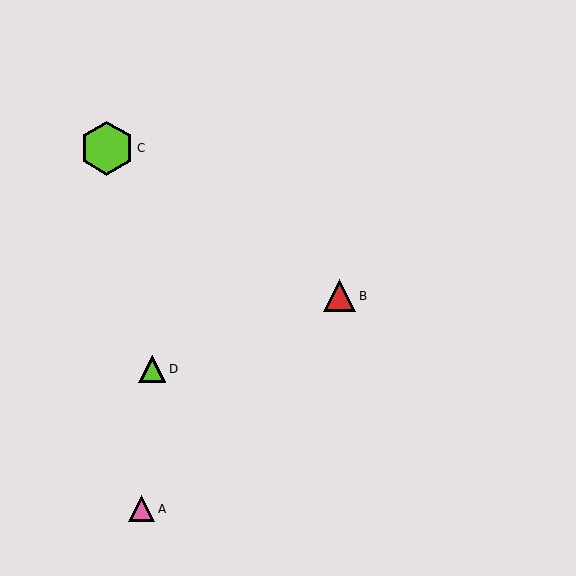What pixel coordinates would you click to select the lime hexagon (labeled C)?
Click at (107, 148) to select the lime hexagon C.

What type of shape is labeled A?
Shape A is a pink triangle.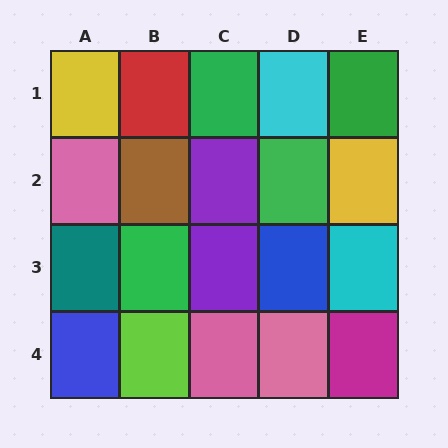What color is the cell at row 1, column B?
Red.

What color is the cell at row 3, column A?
Teal.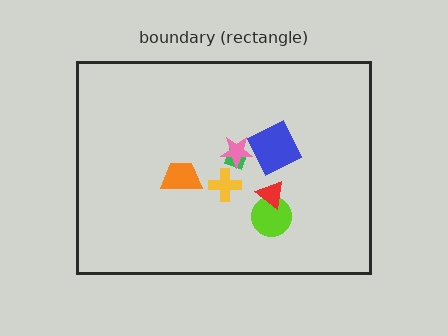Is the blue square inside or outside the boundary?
Inside.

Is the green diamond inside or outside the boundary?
Inside.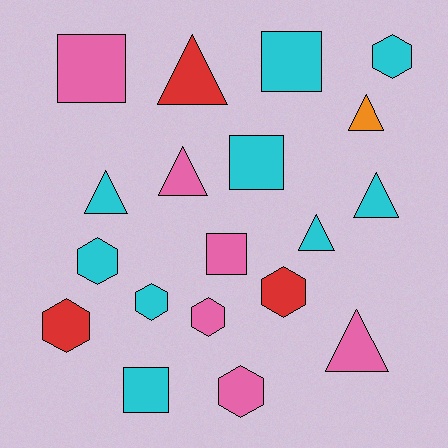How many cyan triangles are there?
There are 3 cyan triangles.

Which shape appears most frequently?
Hexagon, with 7 objects.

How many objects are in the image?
There are 19 objects.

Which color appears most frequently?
Cyan, with 9 objects.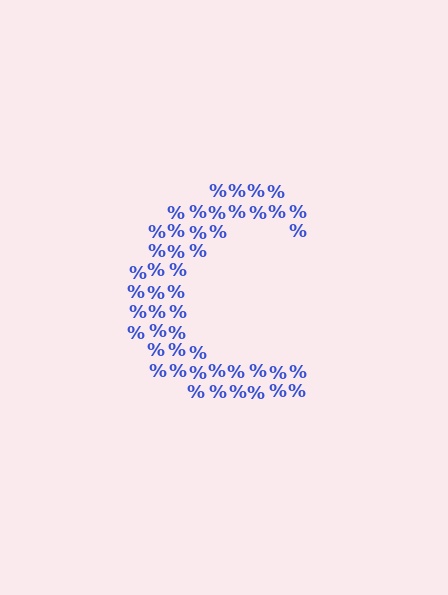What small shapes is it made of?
It is made of small percent signs.